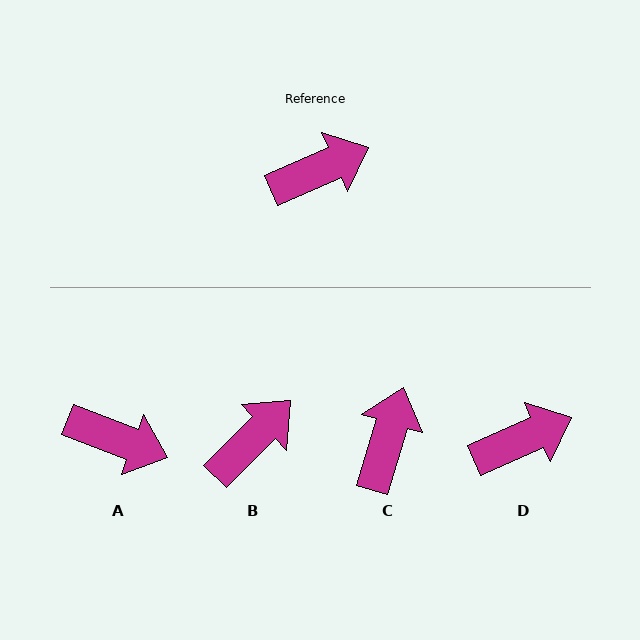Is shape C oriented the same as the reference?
No, it is off by about 49 degrees.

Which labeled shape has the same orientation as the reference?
D.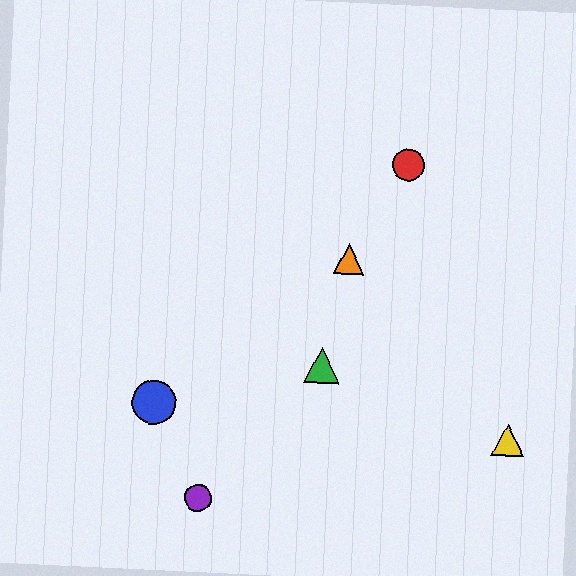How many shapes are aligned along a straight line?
3 shapes (the red circle, the purple circle, the orange triangle) are aligned along a straight line.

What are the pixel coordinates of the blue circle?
The blue circle is at (154, 402).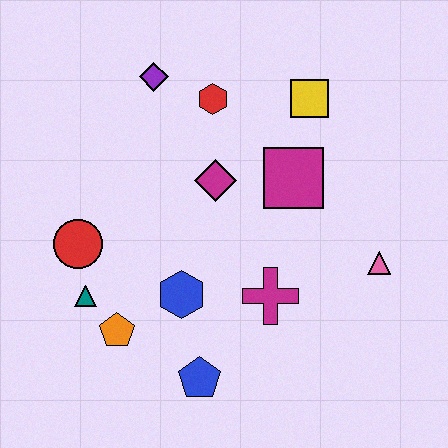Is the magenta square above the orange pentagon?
Yes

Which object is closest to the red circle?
The teal triangle is closest to the red circle.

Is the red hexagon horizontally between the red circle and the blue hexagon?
No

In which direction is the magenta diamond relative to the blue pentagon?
The magenta diamond is above the blue pentagon.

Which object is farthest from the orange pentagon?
The yellow square is farthest from the orange pentagon.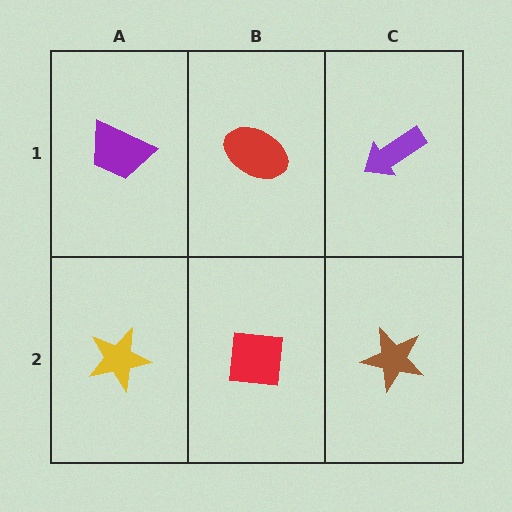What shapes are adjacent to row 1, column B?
A red square (row 2, column B), a purple trapezoid (row 1, column A), a purple arrow (row 1, column C).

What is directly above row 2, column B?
A red ellipse.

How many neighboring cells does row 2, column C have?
2.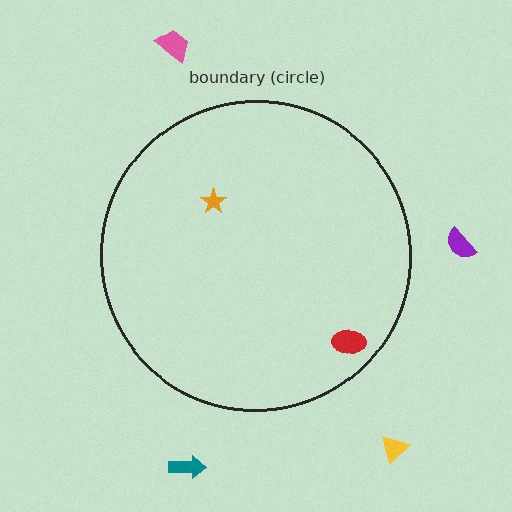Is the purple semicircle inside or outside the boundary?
Outside.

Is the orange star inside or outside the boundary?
Inside.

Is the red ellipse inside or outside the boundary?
Inside.